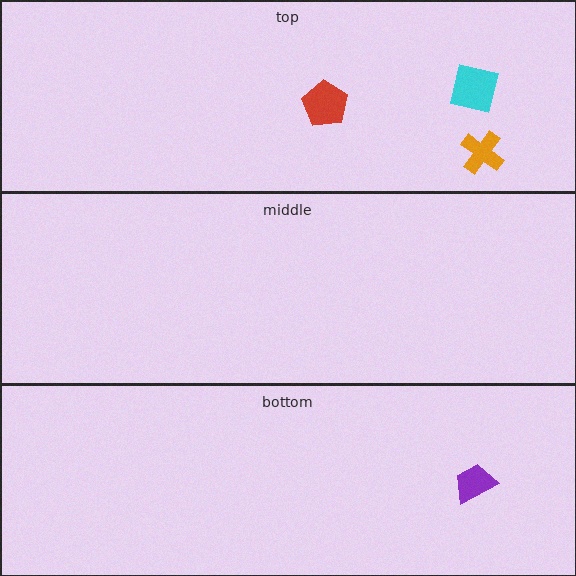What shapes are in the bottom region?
The purple trapezoid.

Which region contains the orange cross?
The top region.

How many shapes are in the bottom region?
1.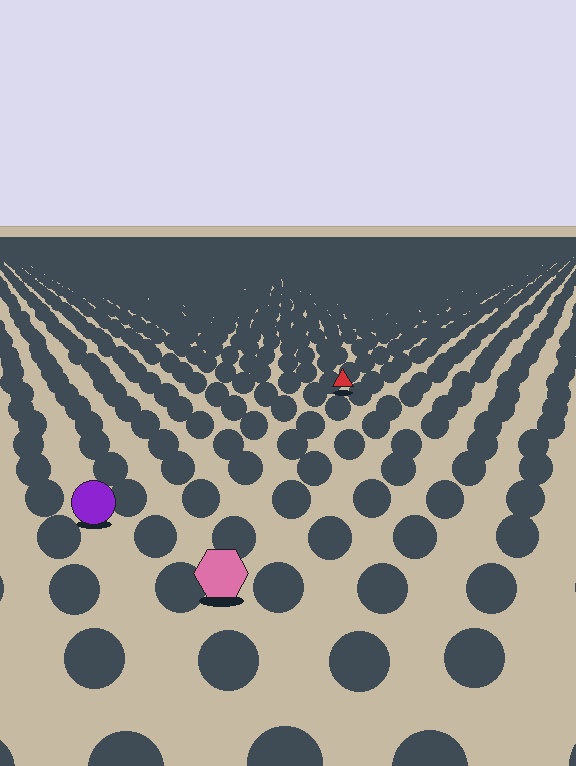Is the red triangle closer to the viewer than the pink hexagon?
No. The pink hexagon is closer — you can tell from the texture gradient: the ground texture is coarser near it.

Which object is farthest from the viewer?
The red triangle is farthest from the viewer. It appears smaller and the ground texture around it is denser.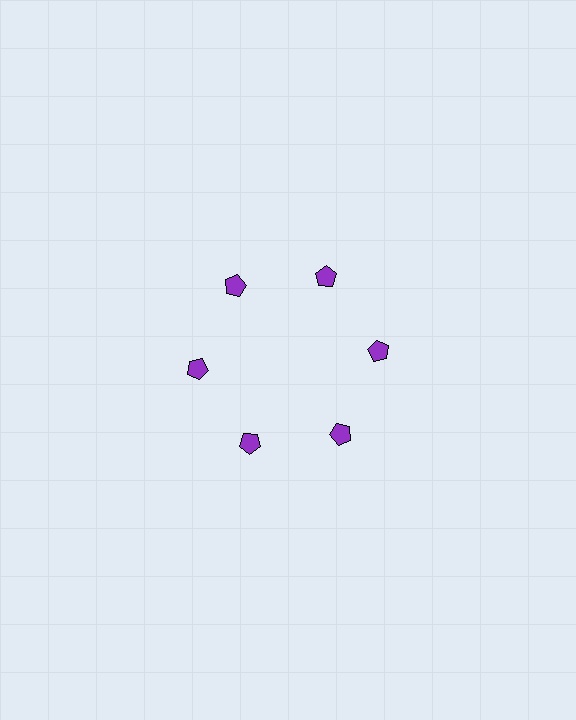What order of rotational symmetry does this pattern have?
This pattern has 6-fold rotational symmetry.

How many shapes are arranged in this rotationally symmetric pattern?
There are 6 shapes, arranged in 6 groups of 1.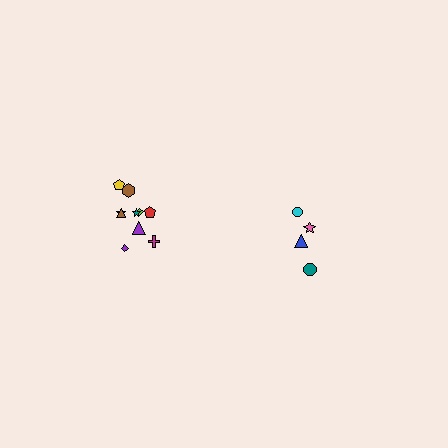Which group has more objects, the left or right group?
The left group.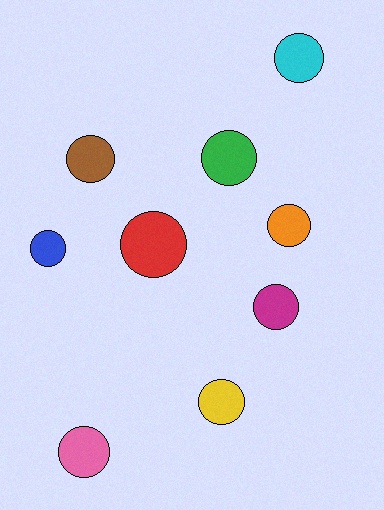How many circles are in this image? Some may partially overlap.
There are 9 circles.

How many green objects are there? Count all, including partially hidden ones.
There is 1 green object.